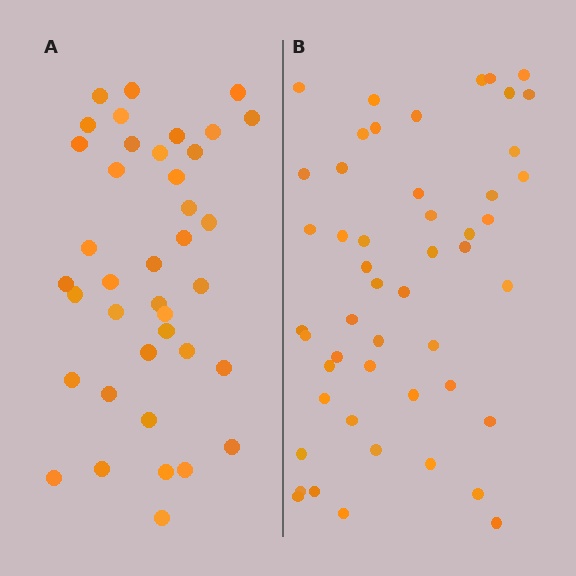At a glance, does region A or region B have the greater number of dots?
Region B (the right region) has more dots.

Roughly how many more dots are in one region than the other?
Region B has roughly 12 or so more dots than region A.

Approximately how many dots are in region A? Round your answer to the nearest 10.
About 40 dots. (The exact count is 39, which rounds to 40.)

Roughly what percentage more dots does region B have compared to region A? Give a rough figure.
About 30% more.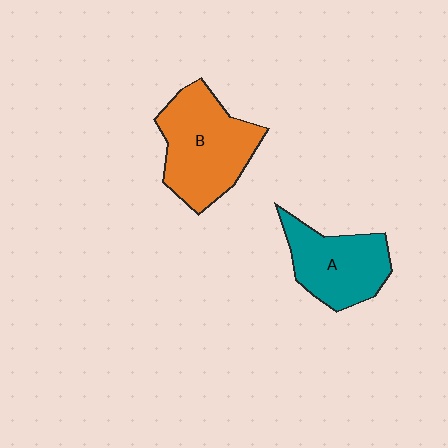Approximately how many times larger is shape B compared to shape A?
Approximately 1.3 times.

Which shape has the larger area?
Shape B (orange).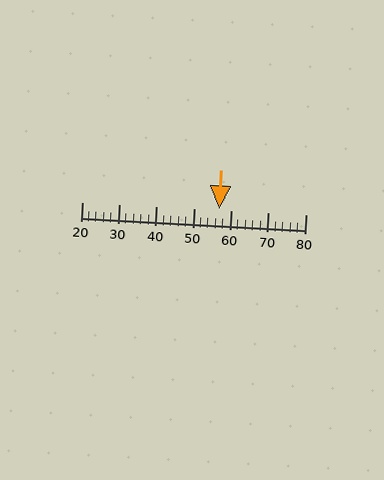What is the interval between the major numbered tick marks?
The major tick marks are spaced 10 units apart.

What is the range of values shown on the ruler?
The ruler shows values from 20 to 80.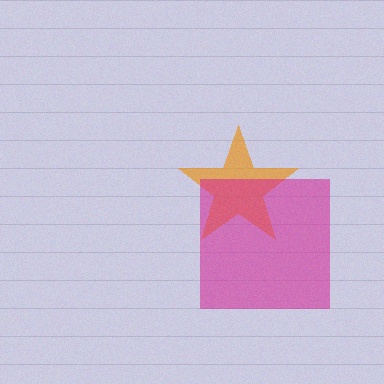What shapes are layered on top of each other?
The layered shapes are: an orange star, a magenta square.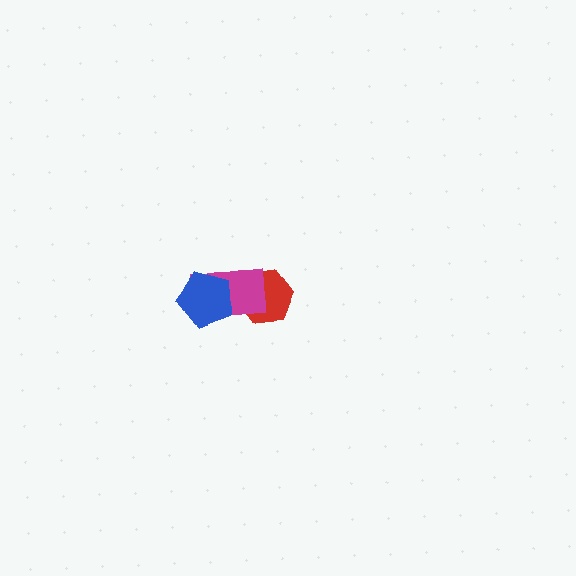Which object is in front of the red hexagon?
The magenta rectangle is in front of the red hexagon.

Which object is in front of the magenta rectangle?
The blue pentagon is in front of the magenta rectangle.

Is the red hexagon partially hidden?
Yes, it is partially covered by another shape.